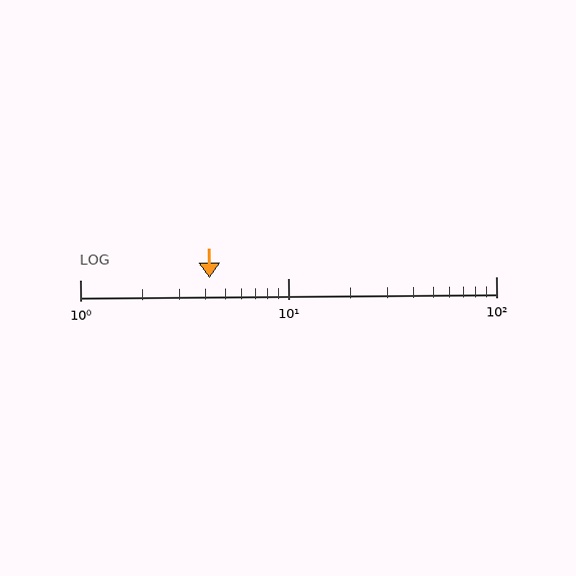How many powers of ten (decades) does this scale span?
The scale spans 2 decades, from 1 to 100.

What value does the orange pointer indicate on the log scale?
The pointer indicates approximately 4.2.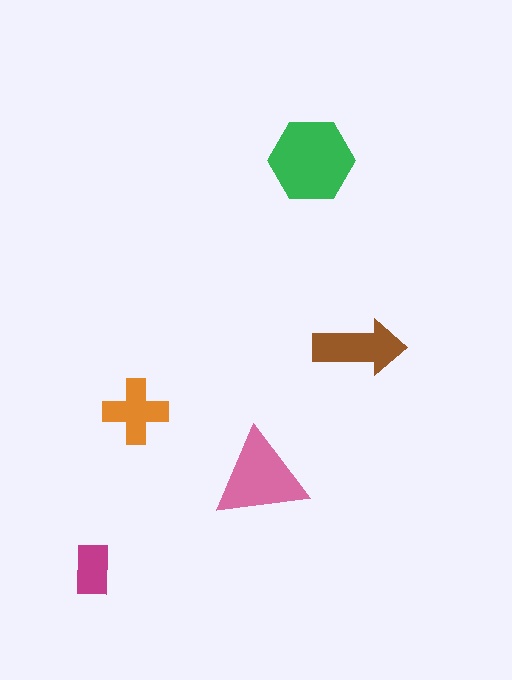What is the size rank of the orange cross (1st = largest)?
4th.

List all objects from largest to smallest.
The green hexagon, the pink triangle, the brown arrow, the orange cross, the magenta rectangle.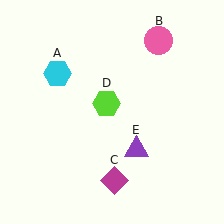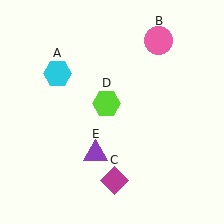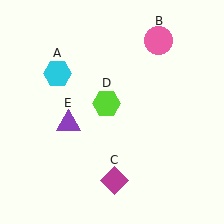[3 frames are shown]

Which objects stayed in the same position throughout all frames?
Cyan hexagon (object A) and pink circle (object B) and magenta diamond (object C) and lime hexagon (object D) remained stationary.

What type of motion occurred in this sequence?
The purple triangle (object E) rotated clockwise around the center of the scene.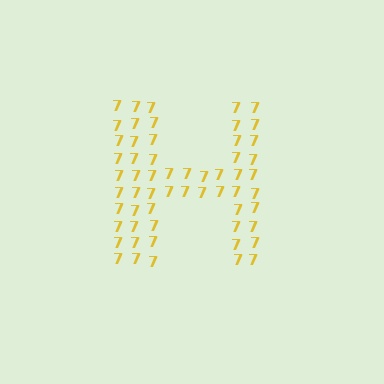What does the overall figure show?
The overall figure shows the letter H.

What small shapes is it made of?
It is made of small digit 7's.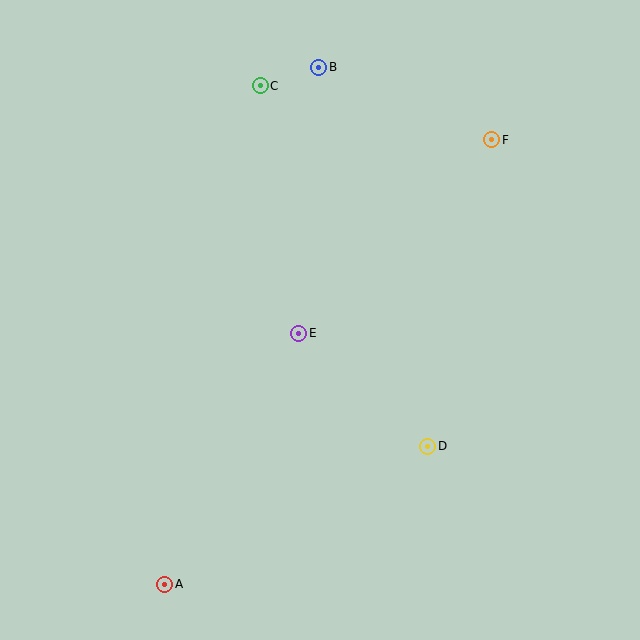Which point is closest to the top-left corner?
Point C is closest to the top-left corner.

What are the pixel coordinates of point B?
Point B is at (319, 67).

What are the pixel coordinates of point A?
Point A is at (165, 584).